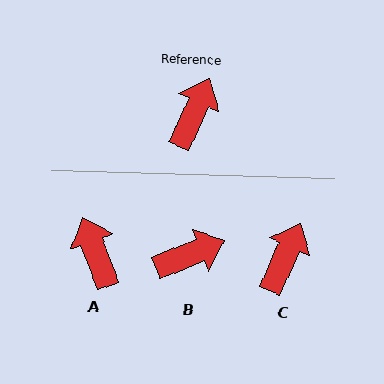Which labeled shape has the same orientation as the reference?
C.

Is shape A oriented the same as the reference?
No, it is off by about 45 degrees.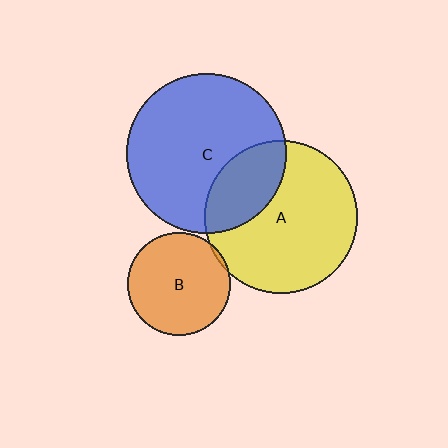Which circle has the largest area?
Circle C (blue).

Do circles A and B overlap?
Yes.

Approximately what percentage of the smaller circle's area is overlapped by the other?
Approximately 5%.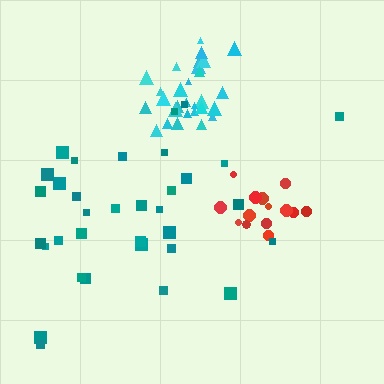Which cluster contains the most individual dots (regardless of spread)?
Teal (34).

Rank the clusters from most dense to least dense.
cyan, red, teal.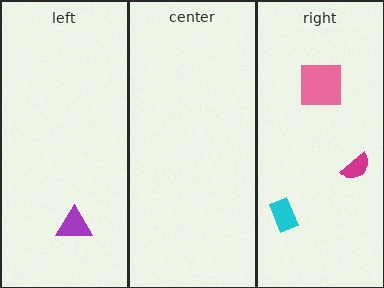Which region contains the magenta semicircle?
The right region.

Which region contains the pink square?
The right region.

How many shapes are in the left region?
1.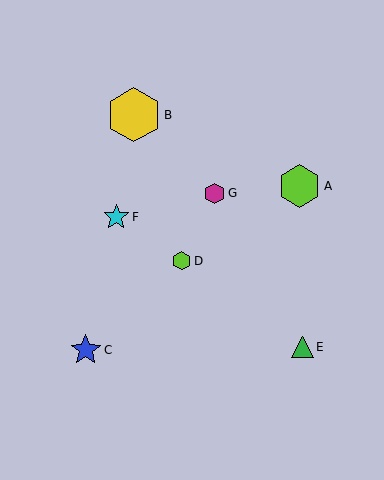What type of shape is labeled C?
Shape C is a blue star.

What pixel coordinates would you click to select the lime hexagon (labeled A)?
Click at (300, 186) to select the lime hexagon A.